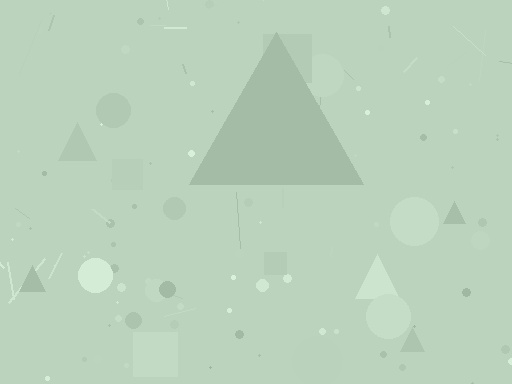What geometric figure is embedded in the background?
A triangle is embedded in the background.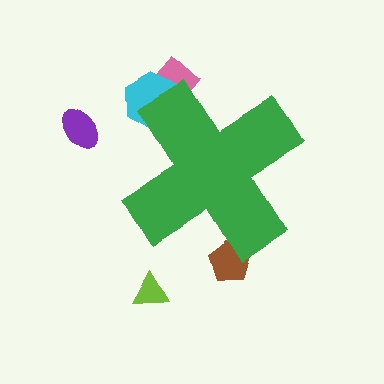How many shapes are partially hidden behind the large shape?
3 shapes are partially hidden.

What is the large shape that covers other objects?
A green cross.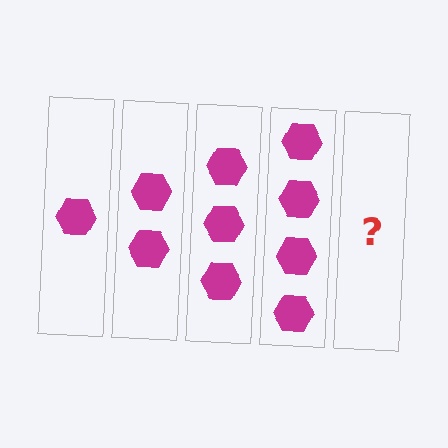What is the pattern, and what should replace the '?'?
The pattern is that each step adds one more hexagon. The '?' should be 5 hexagons.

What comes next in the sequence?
The next element should be 5 hexagons.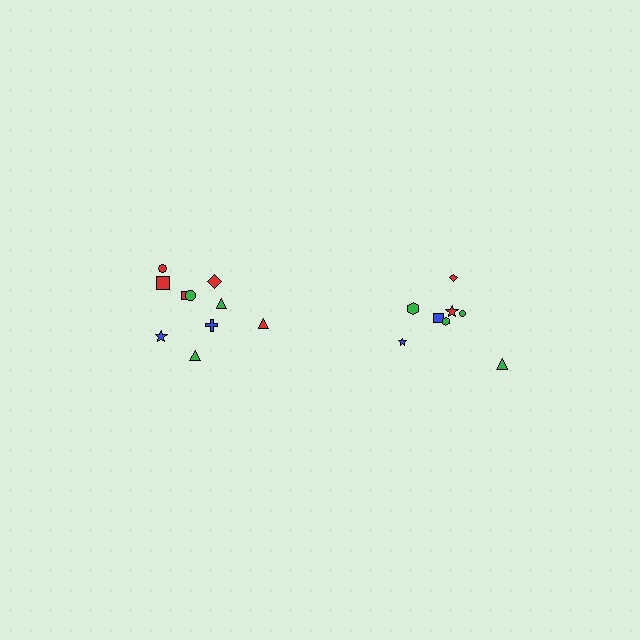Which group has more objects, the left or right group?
The left group.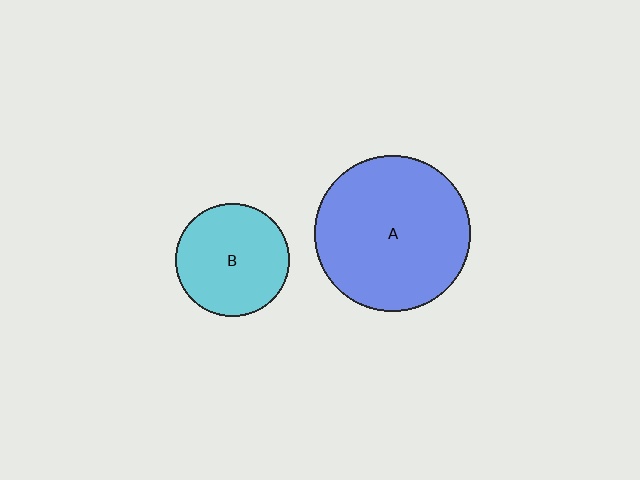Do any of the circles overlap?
No, none of the circles overlap.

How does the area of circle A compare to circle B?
Approximately 1.9 times.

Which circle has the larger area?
Circle A (blue).